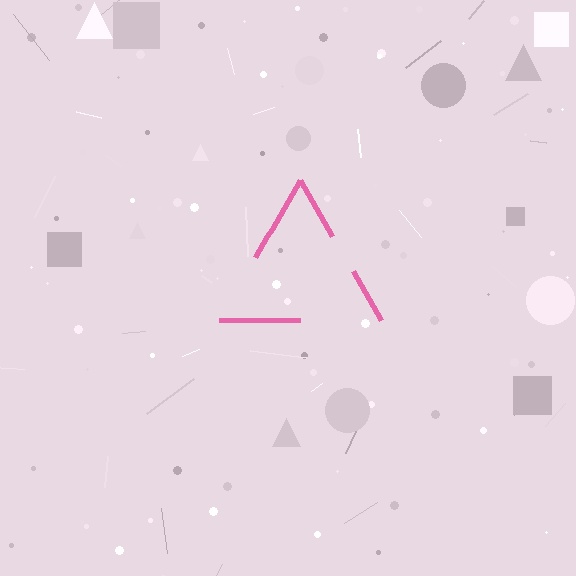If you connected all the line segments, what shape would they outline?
They would outline a triangle.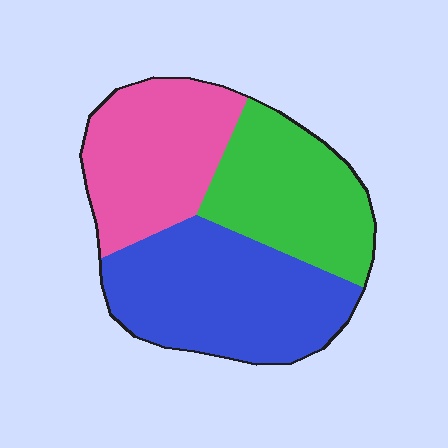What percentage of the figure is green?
Green covers about 30% of the figure.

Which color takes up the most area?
Blue, at roughly 40%.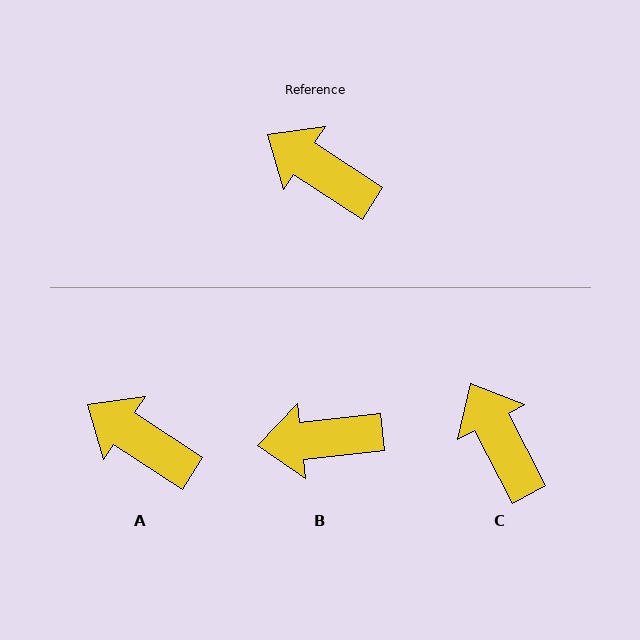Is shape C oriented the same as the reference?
No, it is off by about 29 degrees.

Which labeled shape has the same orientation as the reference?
A.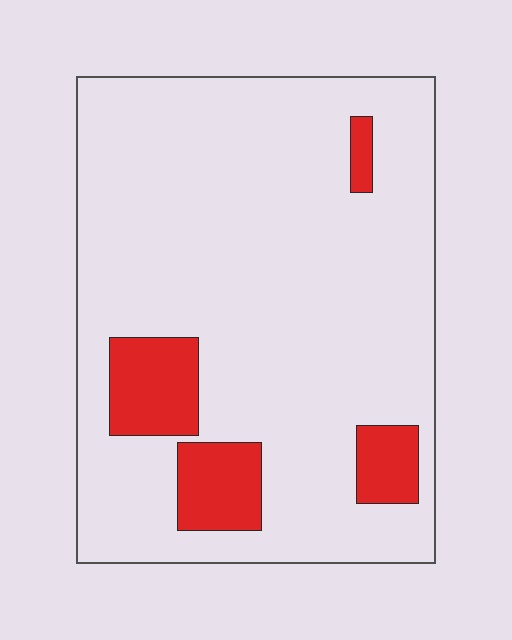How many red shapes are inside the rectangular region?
4.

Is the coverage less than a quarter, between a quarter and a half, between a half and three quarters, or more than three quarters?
Less than a quarter.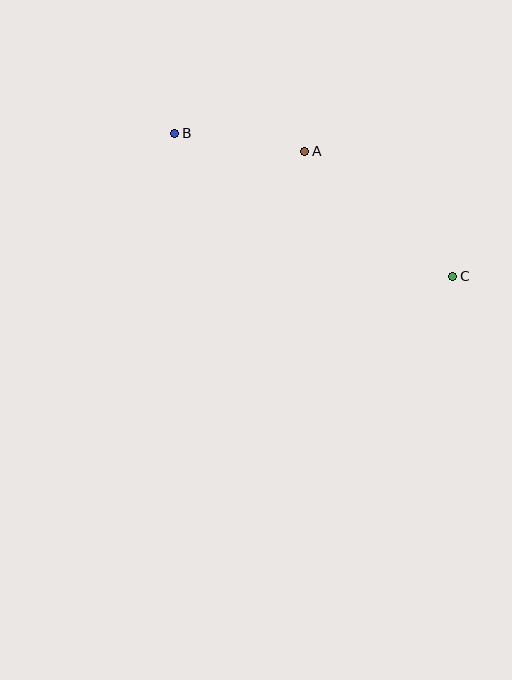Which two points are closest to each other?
Points A and B are closest to each other.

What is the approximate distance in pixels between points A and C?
The distance between A and C is approximately 194 pixels.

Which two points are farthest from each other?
Points B and C are farthest from each other.